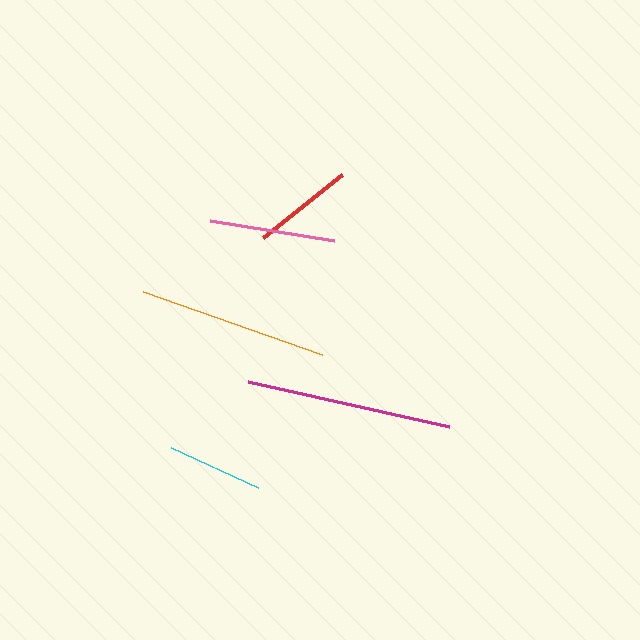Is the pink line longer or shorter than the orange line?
The orange line is longer than the pink line.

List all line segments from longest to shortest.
From longest to shortest: magenta, orange, pink, red, cyan.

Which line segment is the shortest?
The cyan line is the shortest at approximately 95 pixels.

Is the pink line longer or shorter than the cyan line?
The pink line is longer than the cyan line.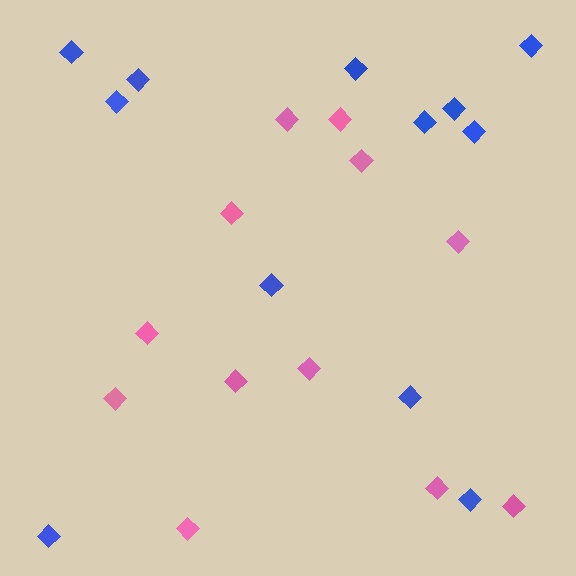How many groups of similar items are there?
There are 2 groups: one group of pink diamonds (12) and one group of blue diamonds (12).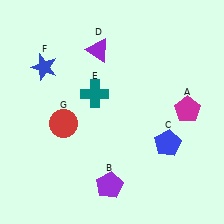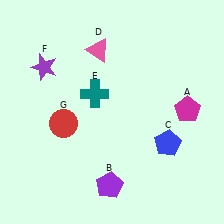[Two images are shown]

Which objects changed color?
D changed from purple to pink. F changed from blue to purple.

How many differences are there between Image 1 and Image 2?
There are 2 differences between the two images.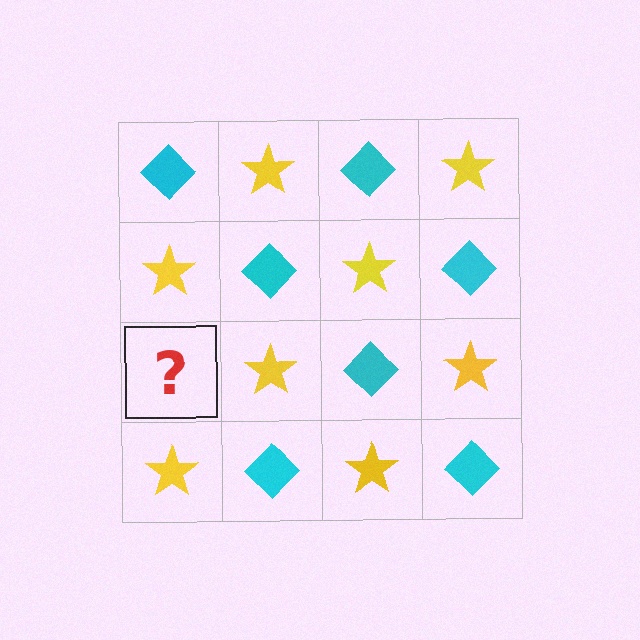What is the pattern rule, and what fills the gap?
The rule is that it alternates cyan diamond and yellow star in a checkerboard pattern. The gap should be filled with a cyan diamond.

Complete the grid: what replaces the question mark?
The question mark should be replaced with a cyan diamond.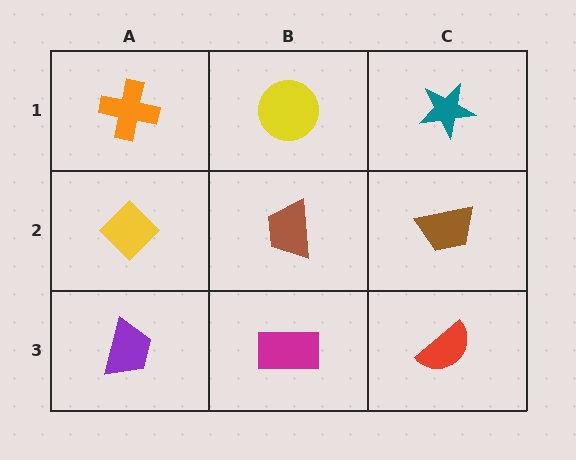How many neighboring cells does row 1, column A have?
2.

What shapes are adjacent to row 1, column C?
A brown trapezoid (row 2, column C), a yellow circle (row 1, column B).